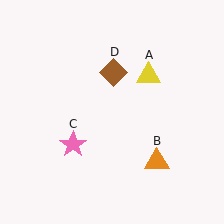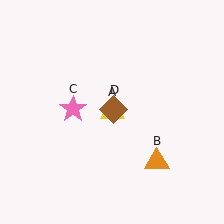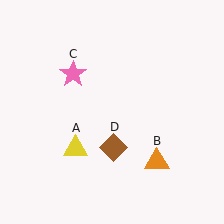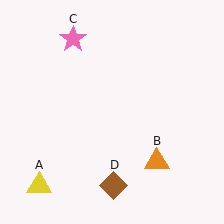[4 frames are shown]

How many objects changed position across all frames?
3 objects changed position: yellow triangle (object A), pink star (object C), brown diamond (object D).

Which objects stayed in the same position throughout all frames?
Orange triangle (object B) remained stationary.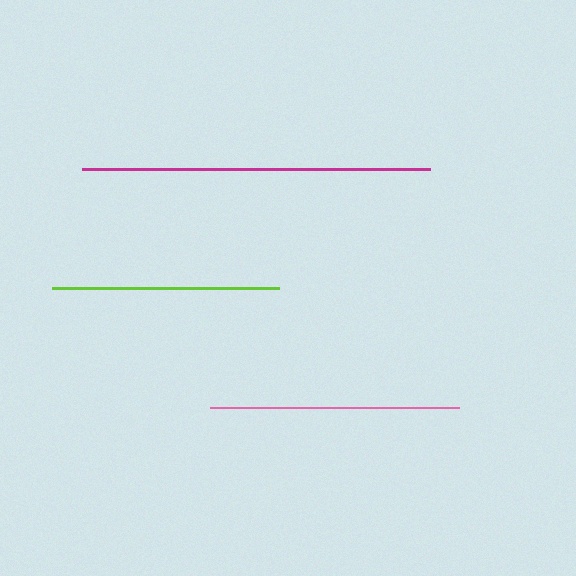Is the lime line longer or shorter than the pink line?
The pink line is longer than the lime line.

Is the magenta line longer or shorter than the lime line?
The magenta line is longer than the lime line.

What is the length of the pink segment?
The pink segment is approximately 249 pixels long.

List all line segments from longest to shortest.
From longest to shortest: magenta, pink, lime.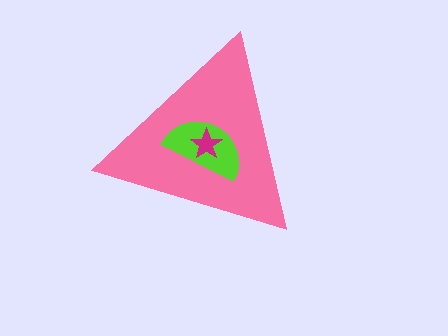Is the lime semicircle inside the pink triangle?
Yes.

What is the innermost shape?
The magenta star.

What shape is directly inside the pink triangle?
The lime semicircle.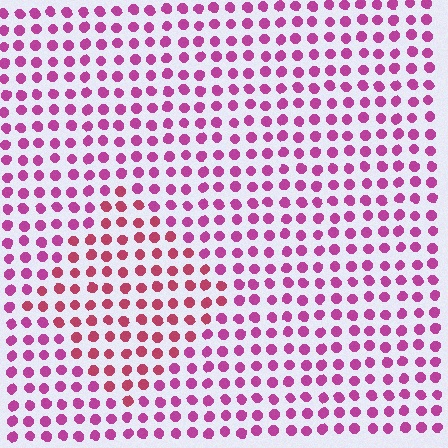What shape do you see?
I see a diamond.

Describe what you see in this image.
The image is filled with small magenta elements in a uniform arrangement. A diamond-shaped region is visible where the elements are tinted to a slightly different hue, forming a subtle color boundary.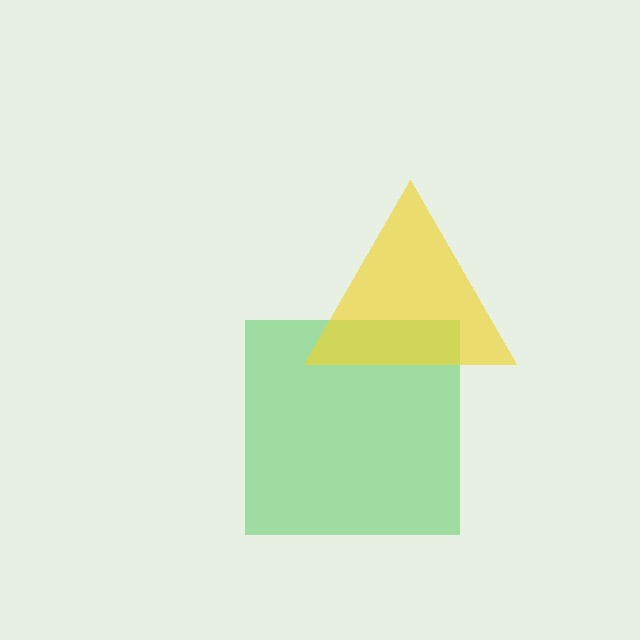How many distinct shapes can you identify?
There are 2 distinct shapes: a green square, a yellow triangle.